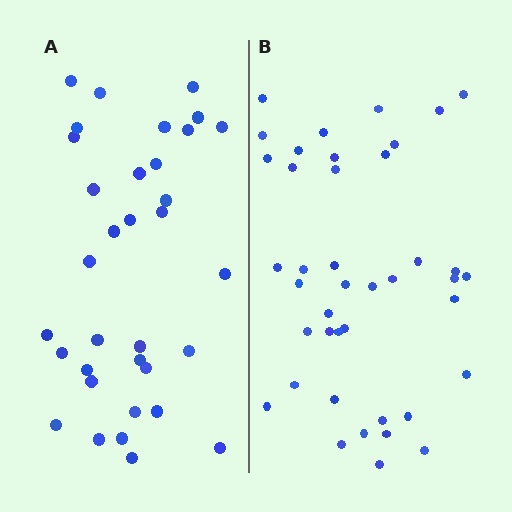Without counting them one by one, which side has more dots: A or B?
Region B (the right region) has more dots.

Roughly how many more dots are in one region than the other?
Region B has roughly 8 or so more dots than region A.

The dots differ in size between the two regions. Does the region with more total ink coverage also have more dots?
No. Region A has more total ink coverage because its dots are larger, but region B actually contains more individual dots. Total area can be misleading — the number of items is what matters here.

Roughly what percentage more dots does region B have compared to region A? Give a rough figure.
About 20% more.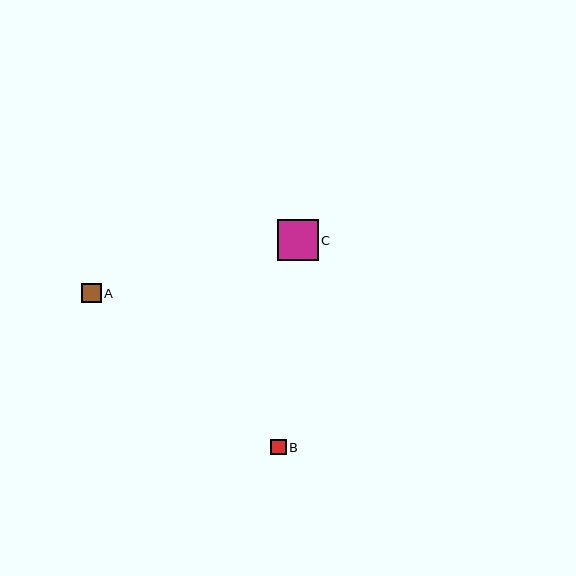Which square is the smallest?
Square B is the smallest with a size of approximately 15 pixels.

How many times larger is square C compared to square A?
Square C is approximately 2.1 times the size of square A.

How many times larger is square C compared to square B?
Square C is approximately 2.7 times the size of square B.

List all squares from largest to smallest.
From largest to smallest: C, A, B.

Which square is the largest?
Square C is the largest with a size of approximately 41 pixels.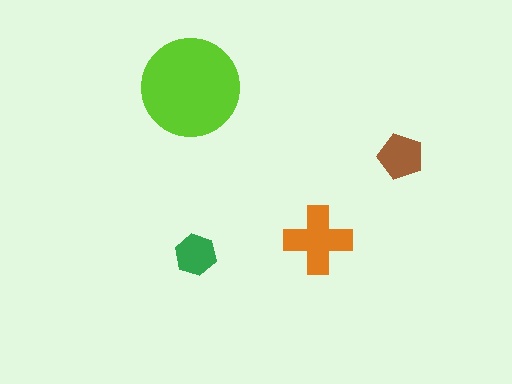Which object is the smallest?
The green hexagon.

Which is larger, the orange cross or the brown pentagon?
The orange cross.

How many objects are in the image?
There are 4 objects in the image.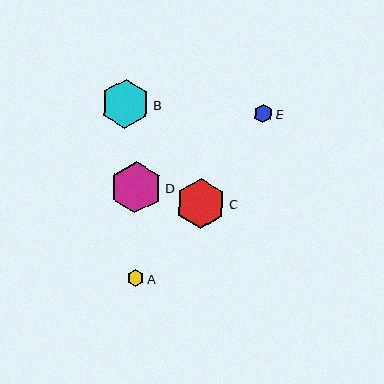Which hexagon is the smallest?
Hexagon A is the smallest with a size of approximately 16 pixels.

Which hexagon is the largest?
Hexagon D is the largest with a size of approximately 52 pixels.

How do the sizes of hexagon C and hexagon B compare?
Hexagon C and hexagon B are approximately the same size.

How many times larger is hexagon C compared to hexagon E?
Hexagon C is approximately 2.7 times the size of hexagon E.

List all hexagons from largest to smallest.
From largest to smallest: D, C, B, E, A.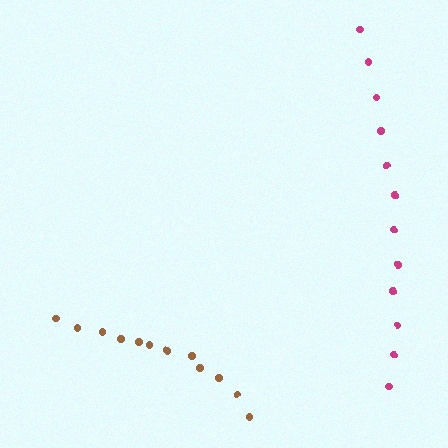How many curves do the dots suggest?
There are 2 distinct paths.